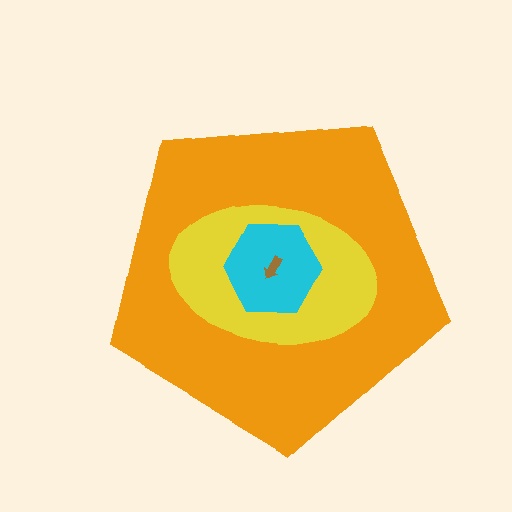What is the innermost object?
The brown arrow.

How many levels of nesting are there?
4.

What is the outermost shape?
The orange pentagon.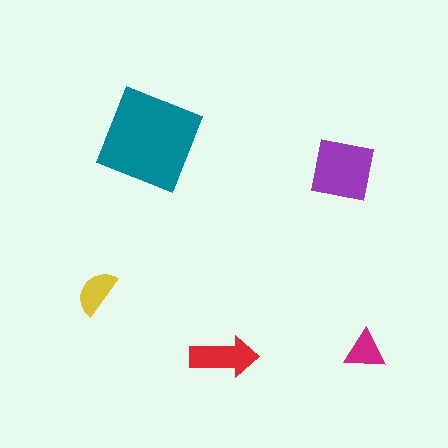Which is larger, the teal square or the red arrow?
The teal square.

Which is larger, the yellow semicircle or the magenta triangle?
The yellow semicircle.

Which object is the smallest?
The magenta triangle.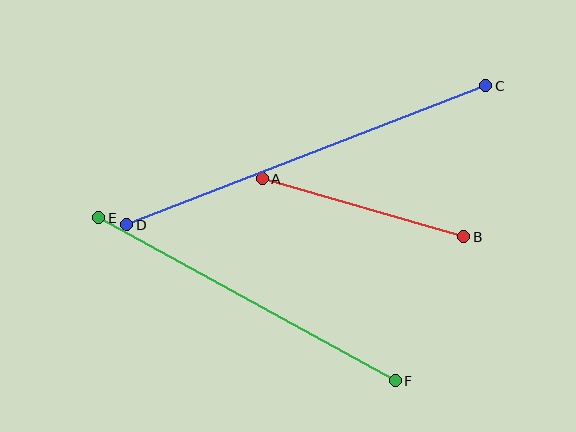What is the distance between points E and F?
The distance is approximately 338 pixels.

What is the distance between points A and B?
The distance is approximately 209 pixels.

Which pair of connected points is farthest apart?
Points C and D are farthest apart.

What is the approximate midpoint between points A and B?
The midpoint is at approximately (363, 208) pixels.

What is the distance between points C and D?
The distance is approximately 385 pixels.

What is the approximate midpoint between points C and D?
The midpoint is at approximately (306, 155) pixels.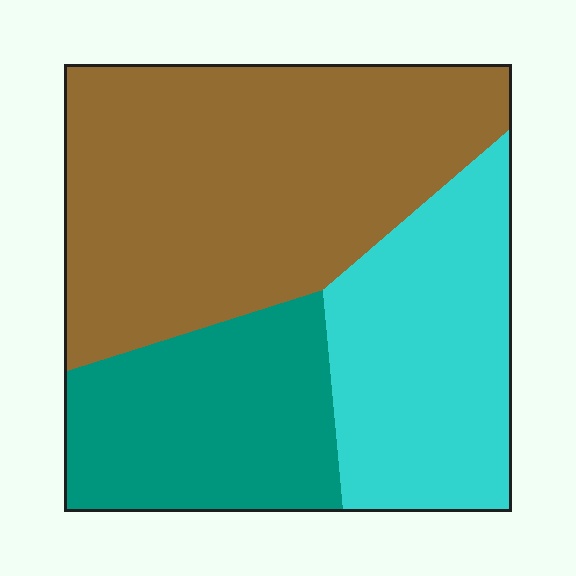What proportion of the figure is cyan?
Cyan takes up between a sixth and a third of the figure.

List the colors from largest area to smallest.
From largest to smallest: brown, cyan, teal.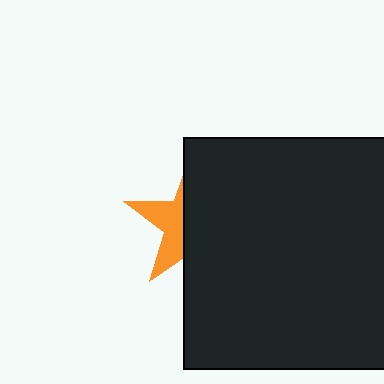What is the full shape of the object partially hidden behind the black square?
The partially hidden object is an orange star.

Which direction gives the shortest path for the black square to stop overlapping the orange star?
Moving right gives the shortest separation.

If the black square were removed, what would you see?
You would see the complete orange star.